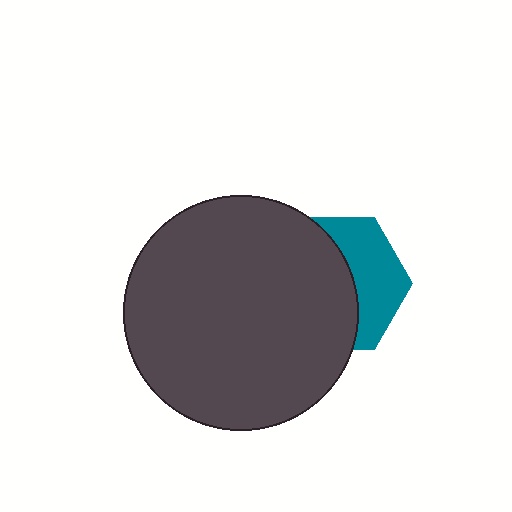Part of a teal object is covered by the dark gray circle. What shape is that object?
It is a hexagon.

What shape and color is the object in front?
The object in front is a dark gray circle.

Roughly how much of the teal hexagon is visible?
A small part of it is visible (roughly 40%).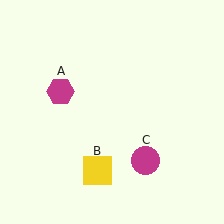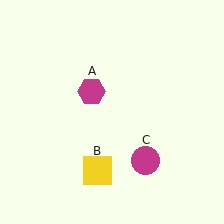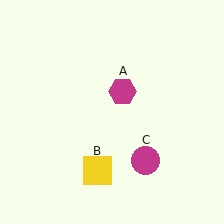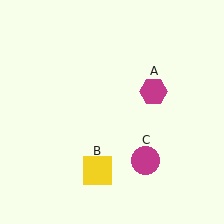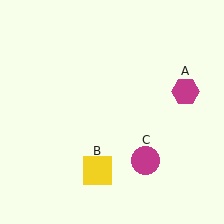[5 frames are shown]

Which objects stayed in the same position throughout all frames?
Yellow square (object B) and magenta circle (object C) remained stationary.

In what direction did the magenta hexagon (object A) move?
The magenta hexagon (object A) moved right.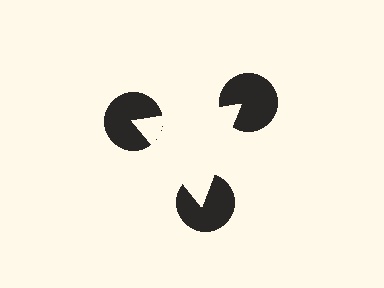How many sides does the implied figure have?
3 sides.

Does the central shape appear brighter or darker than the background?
It typically appears slightly brighter than the background, even though no actual brightness change is drawn.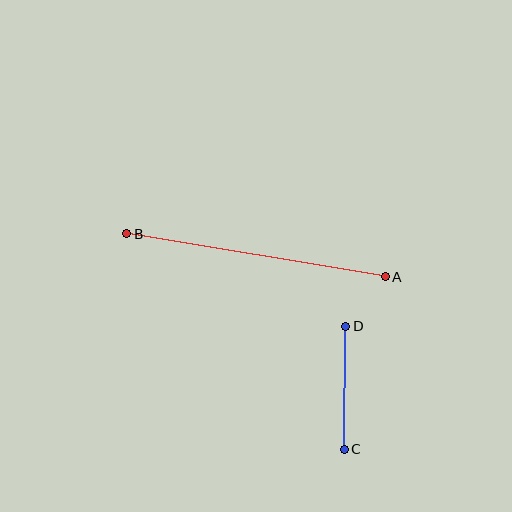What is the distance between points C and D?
The distance is approximately 123 pixels.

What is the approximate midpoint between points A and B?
The midpoint is at approximately (256, 255) pixels.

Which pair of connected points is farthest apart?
Points A and B are farthest apart.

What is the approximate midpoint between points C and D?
The midpoint is at approximately (345, 388) pixels.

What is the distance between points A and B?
The distance is approximately 262 pixels.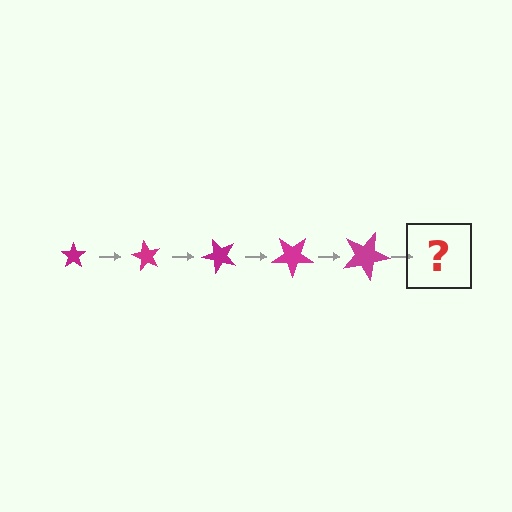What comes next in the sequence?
The next element should be a star, larger than the previous one and rotated 300 degrees from the start.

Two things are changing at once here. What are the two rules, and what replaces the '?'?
The two rules are that the star grows larger each step and it rotates 60 degrees each step. The '?' should be a star, larger than the previous one and rotated 300 degrees from the start.